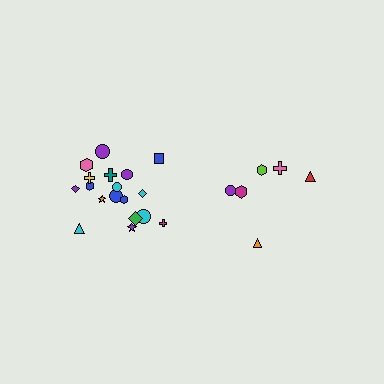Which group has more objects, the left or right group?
The left group.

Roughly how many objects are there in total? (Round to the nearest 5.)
Roughly 25 objects in total.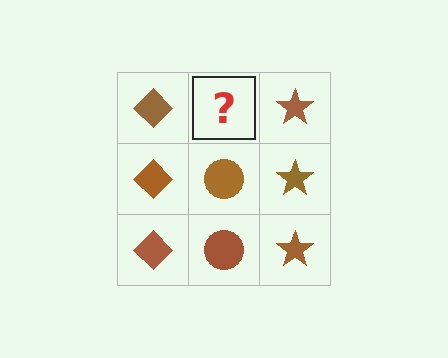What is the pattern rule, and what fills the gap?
The rule is that each column has a consistent shape. The gap should be filled with a brown circle.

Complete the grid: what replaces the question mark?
The question mark should be replaced with a brown circle.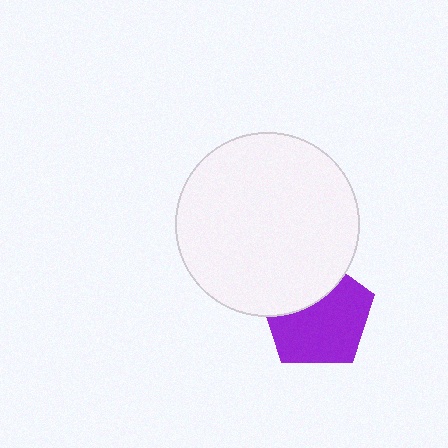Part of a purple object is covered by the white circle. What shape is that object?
It is a pentagon.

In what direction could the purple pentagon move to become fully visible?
The purple pentagon could move down. That would shift it out from behind the white circle entirely.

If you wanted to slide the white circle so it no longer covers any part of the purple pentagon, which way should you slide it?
Slide it up — that is the most direct way to separate the two shapes.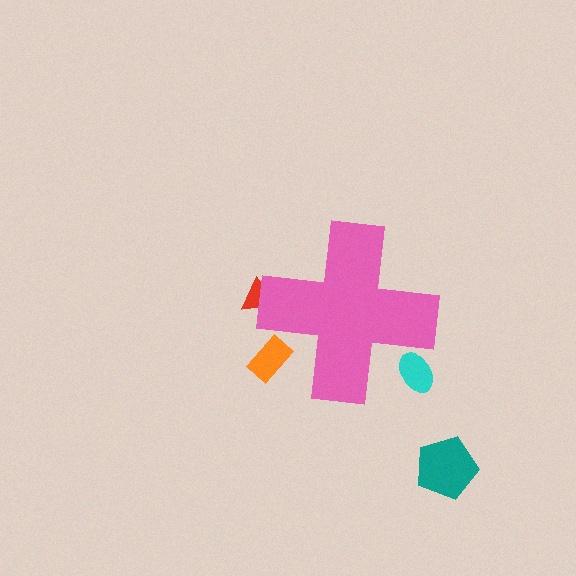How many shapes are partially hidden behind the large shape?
3 shapes are partially hidden.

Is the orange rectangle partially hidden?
Yes, the orange rectangle is partially hidden behind the pink cross.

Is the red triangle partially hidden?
Yes, the red triangle is partially hidden behind the pink cross.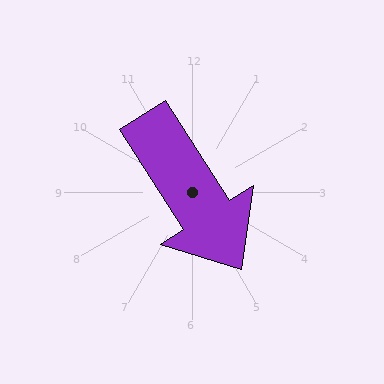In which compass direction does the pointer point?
Southeast.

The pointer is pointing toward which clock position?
Roughly 5 o'clock.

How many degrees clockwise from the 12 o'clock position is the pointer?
Approximately 147 degrees.